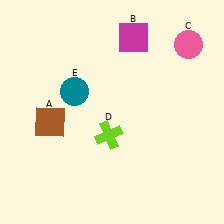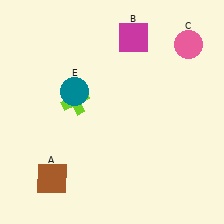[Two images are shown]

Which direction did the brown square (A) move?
The brown square (A) moved down.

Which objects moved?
The objects that moved are: the brown square (A), the lime cross (D).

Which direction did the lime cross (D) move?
The lime cross (D) moved up.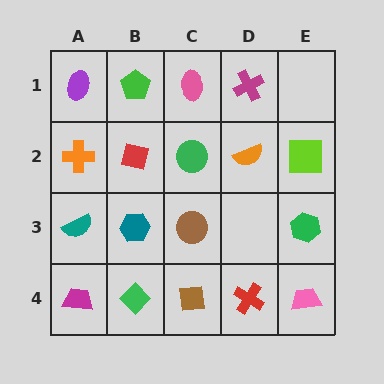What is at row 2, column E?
A lime square.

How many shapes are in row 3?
4 shapes.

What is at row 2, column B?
A red square.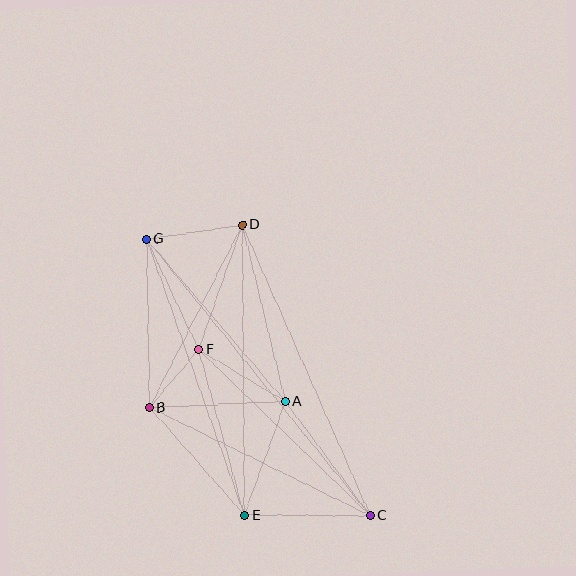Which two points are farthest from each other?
Points C and G are farthest from each other.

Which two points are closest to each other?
Points B and F are closest to each other.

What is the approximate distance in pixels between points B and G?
The distance between B and G is approximately 169 pixels.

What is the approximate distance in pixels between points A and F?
The distance between A and F is approximately 101 pixels.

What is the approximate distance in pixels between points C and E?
The distance between C and E is approximately 126 pixels.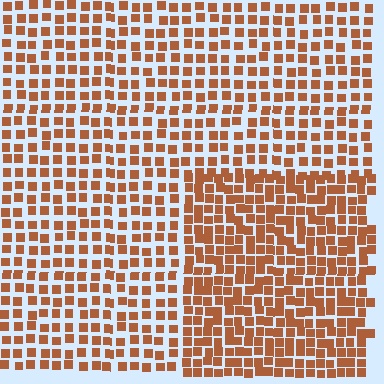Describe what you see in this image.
The image contains small brown elements arranged at two different densities. A rectangle-shaped region is visible where the elements are more densely packed than the surrounding area.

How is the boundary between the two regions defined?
The boundary is defined by a change in element density (approximately 1.6x ratio). All elements are the same color, size, and shape.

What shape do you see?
I see a rectangle.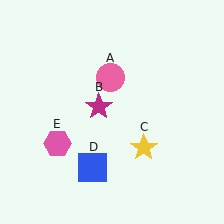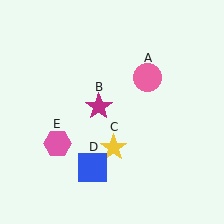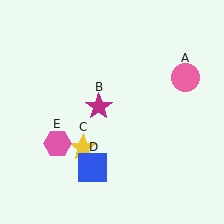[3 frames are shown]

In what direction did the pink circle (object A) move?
The pink circle (object A) moved right.